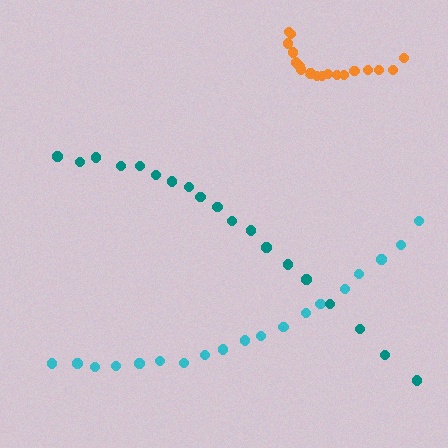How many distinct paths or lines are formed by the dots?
There are 3 distinct paths.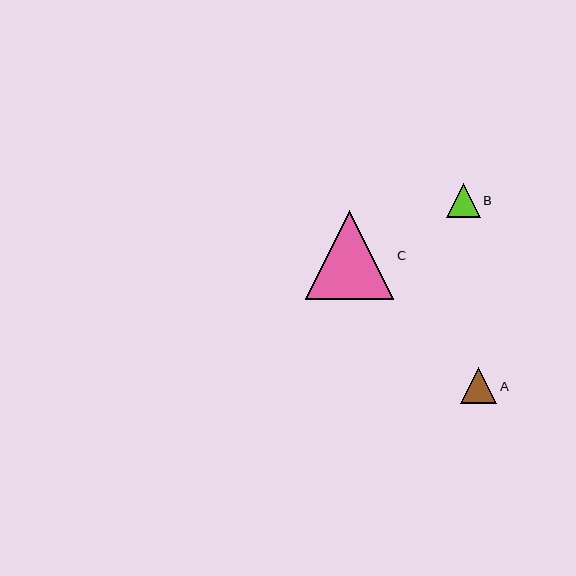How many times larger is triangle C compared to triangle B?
Triangle C is approximately 2.6 times the size of triangle B.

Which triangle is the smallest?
Triangle B is the smallest with a size of approximately 34 pixels.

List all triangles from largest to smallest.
From largest to smallest: C, A, B.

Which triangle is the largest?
Triangle C is the largest with a size of approximately 89 pixels.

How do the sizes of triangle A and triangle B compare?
Triangle A and triangle B are approximately the same size.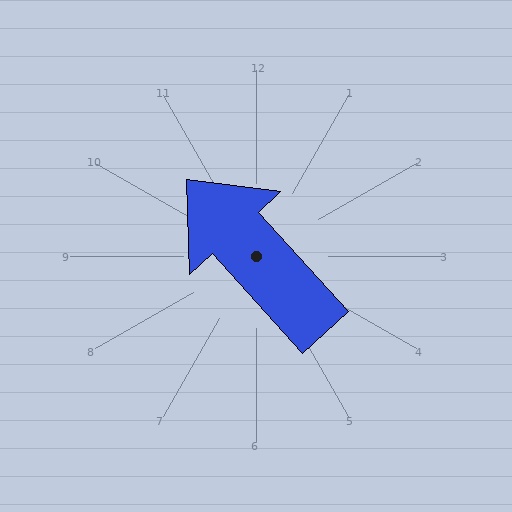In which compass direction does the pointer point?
Northwest.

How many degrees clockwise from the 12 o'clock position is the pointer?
Approximately 318 degrees.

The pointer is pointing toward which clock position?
Roughly 11 o'clock.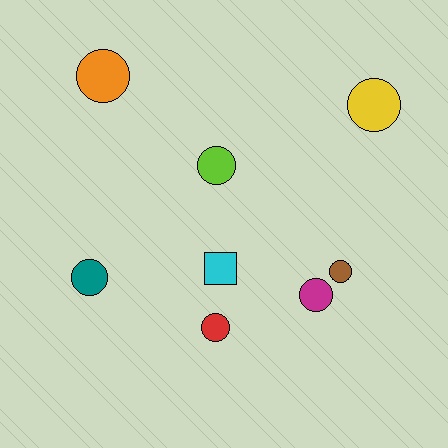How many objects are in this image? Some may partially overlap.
There are 8 objects.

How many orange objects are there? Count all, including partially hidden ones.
There is 1 orange object.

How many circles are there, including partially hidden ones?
There are 7 circles.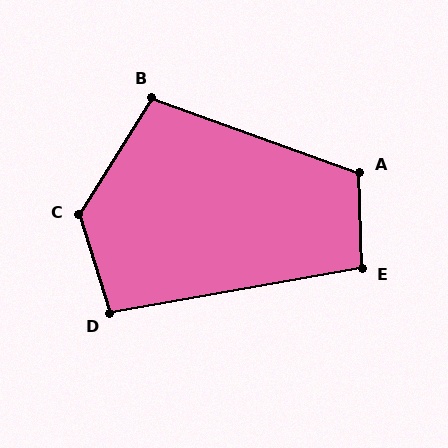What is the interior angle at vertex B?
Approximately 102 degrees (obtuse).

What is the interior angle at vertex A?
Approximately 111 degrees (obtuse).